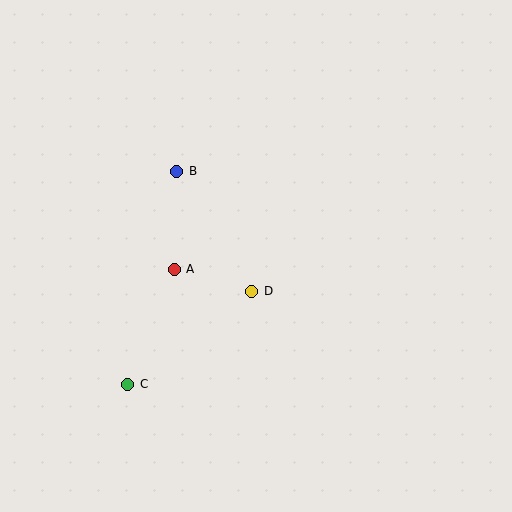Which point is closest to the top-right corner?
Point B is closest to the top-right corner.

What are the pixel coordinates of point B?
Point B is at (177, 171).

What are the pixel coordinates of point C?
Point C is at (128, 384).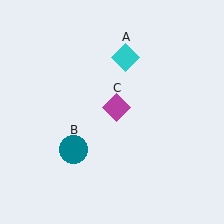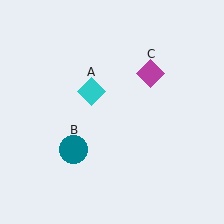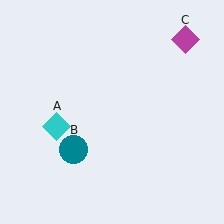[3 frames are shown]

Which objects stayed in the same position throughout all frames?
Teal circle (object B) remained stationary.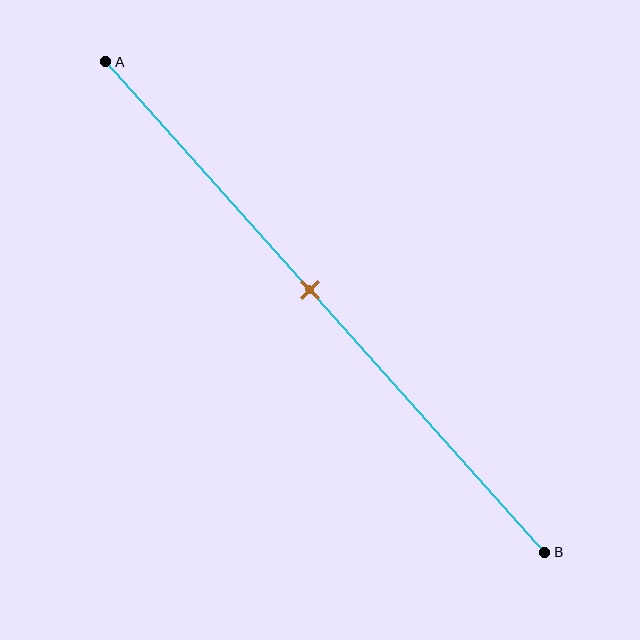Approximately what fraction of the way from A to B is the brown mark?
The brown mark is approximately 45% of the way from A to B.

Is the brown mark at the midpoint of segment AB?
No, the mark is at about 45% from A, not at the 50% midpoint.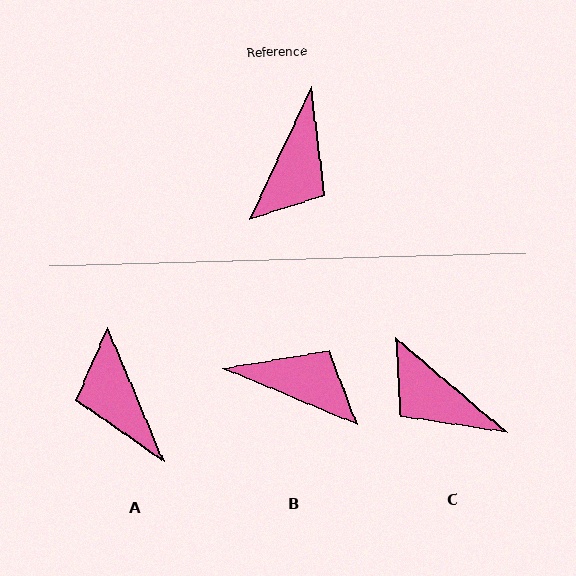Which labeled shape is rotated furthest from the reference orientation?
A, about 132 degrees away.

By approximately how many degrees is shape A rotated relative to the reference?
Approximately 132 degrees clockwise.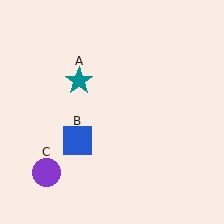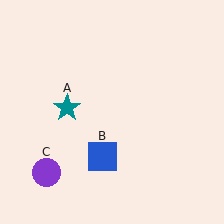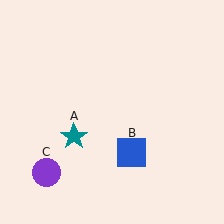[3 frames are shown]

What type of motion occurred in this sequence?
The teal star (object A), blue square (object B) rotated counterclockwise around the center of the scene.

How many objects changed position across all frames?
2 objects changed position: teal star (object A), blue square (object B).